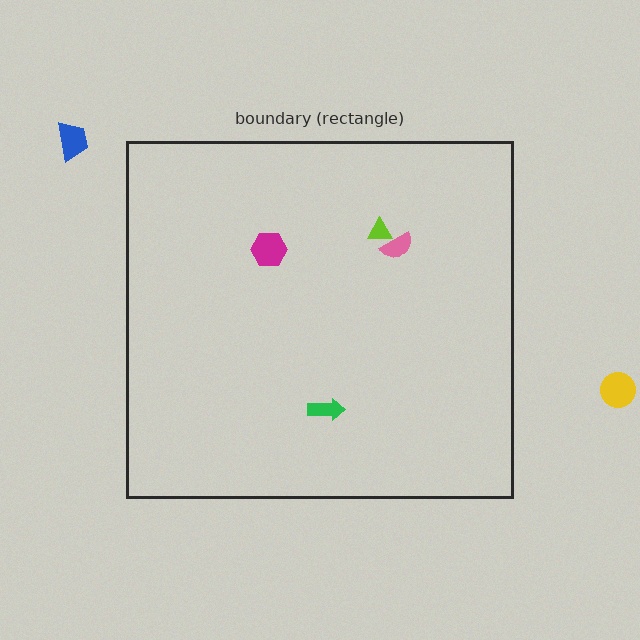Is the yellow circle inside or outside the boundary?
Outside.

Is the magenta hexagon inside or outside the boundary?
Inside.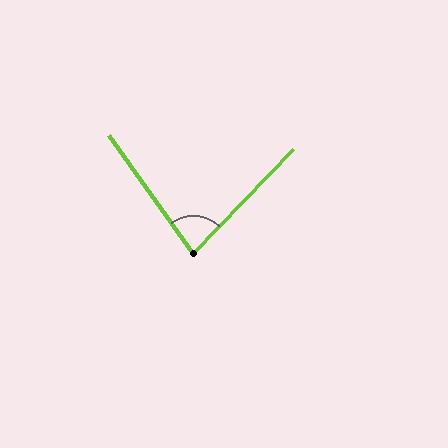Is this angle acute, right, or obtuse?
It is acute.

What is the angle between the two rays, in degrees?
Approximately 79 degrees.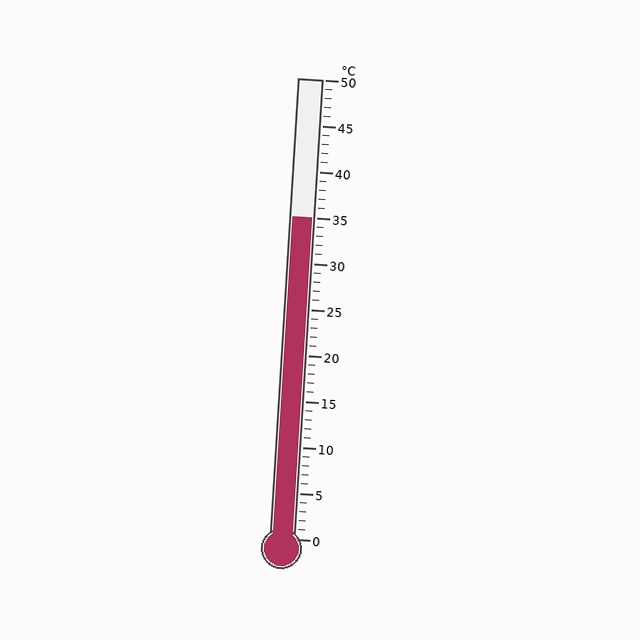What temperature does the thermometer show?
The thermometer shows approximately 35°C.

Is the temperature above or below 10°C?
The temperature is above 10°C.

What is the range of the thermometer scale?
The thermometer scale ranges from 0°C to 50°C.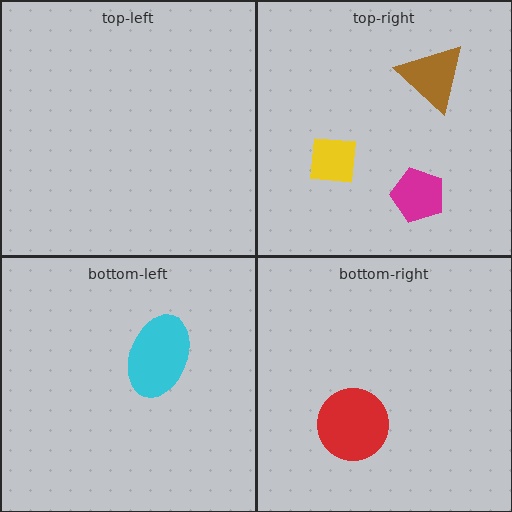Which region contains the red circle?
The bottom-right region.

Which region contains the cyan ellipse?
The bottom-left region.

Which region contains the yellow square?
The top-right region.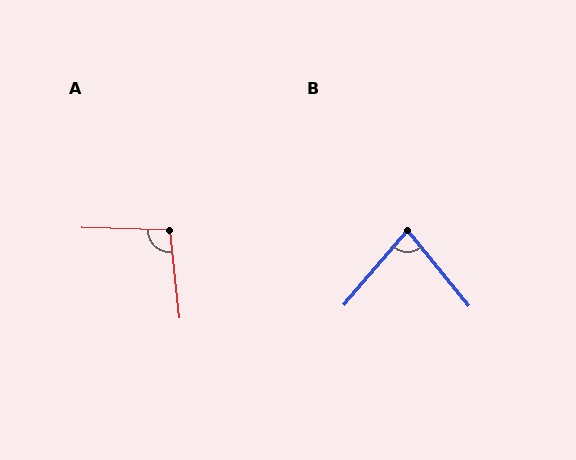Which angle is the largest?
A, at approximately 98 degrees.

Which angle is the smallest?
B, at approximately 80 degrees.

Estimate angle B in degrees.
Approximately 80 degrees.